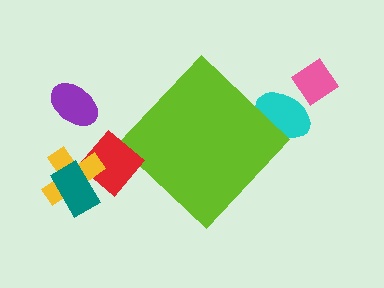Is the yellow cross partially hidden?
No, the yellow cross is fully visible.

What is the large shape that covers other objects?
A lime diamond.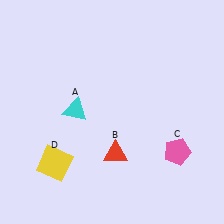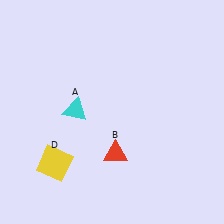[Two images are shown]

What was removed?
The pink pentagon (C) was removed in Image 2.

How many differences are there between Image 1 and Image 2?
There is 1 difference between the two images.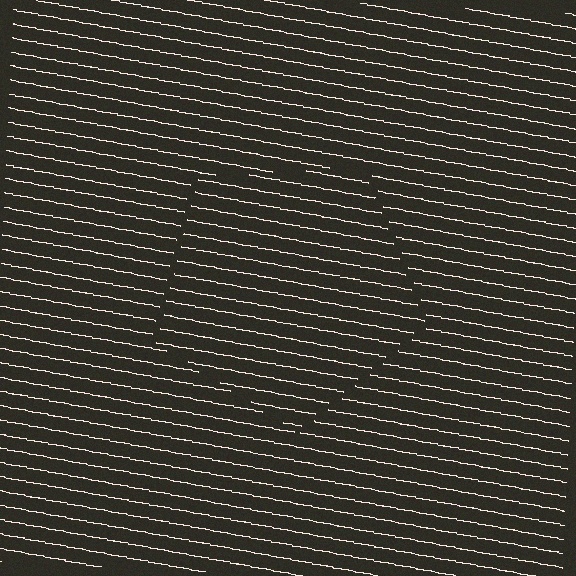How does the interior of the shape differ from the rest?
The interior of the shape contains the same grating, shifted by half a period — the contour is defined by the phase discontinuity where line-ends from the inner and outer gratings abut.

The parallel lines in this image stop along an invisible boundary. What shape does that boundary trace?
An illusory pentagon. The interior of the shape contains the same grating, shifted by half a period — the contour is defined by the phase discontinuity where line-ends from the inner and outer gratings abut.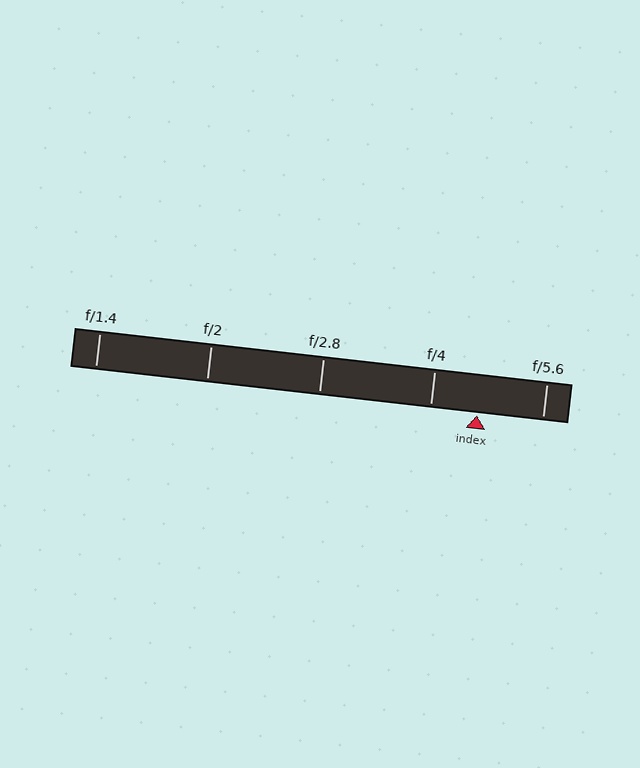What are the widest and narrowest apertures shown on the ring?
The widest aperture shown is f/1.4 and the narrowest is f/5.6.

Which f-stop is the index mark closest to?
The index mark is closest to f/4.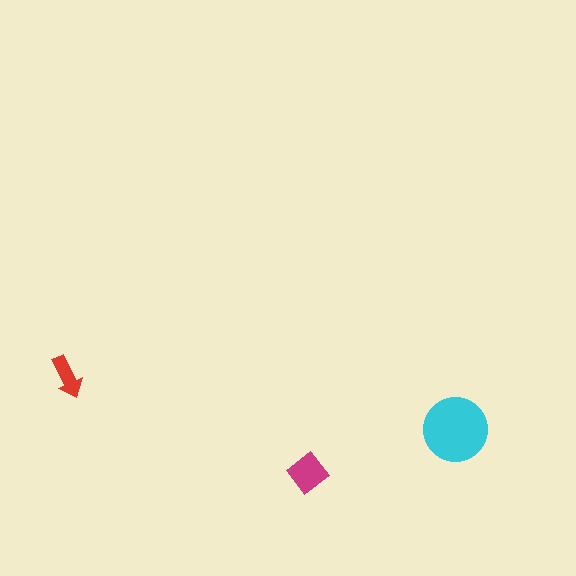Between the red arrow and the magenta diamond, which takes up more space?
The magenta diamond.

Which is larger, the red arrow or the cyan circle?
The cyan circle.